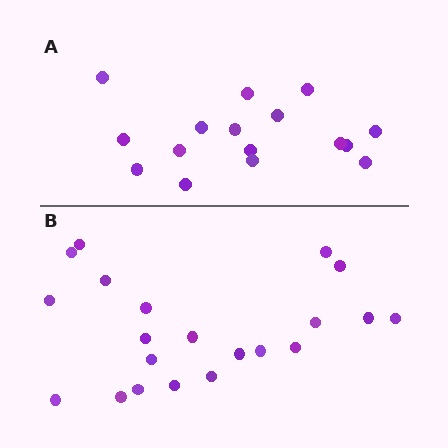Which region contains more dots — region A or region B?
Region B (the bottom region) has more dots.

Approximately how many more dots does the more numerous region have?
Region B has about 5 more dots than region A.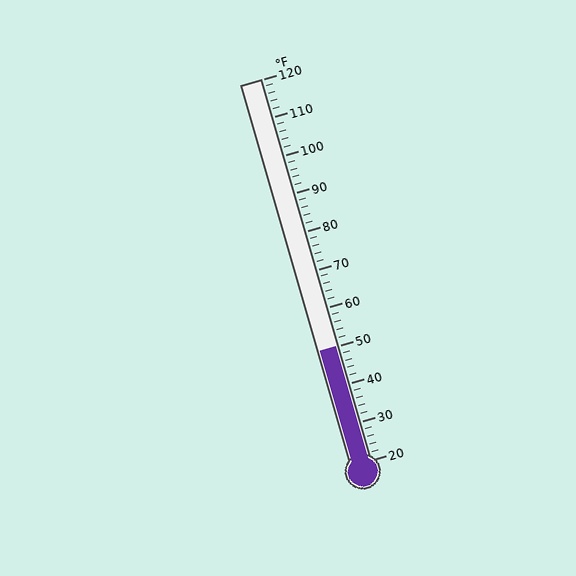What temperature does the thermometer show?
The thermometer shows approximately 50°F.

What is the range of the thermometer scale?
The thermometer scale ranges from 20°F to 120°F.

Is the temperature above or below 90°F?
The temperature is below 90°F.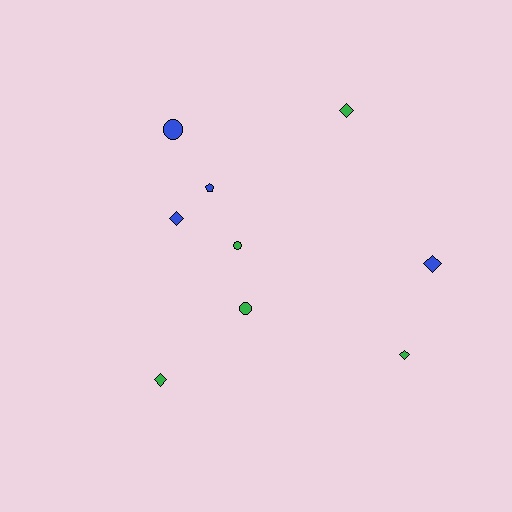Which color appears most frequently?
Green, with 5 objects.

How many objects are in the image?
There are 9 objects.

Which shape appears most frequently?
Diamond, with 5 objects.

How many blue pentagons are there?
There is 1 blue pentagon.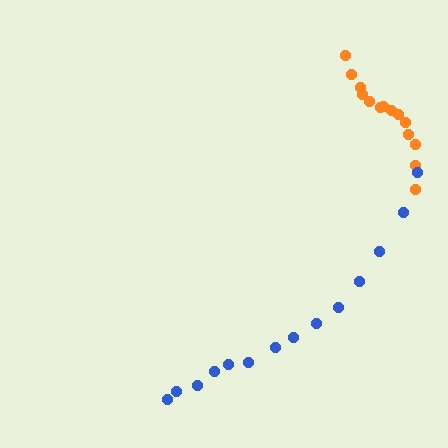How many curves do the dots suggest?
There are 2 distinct paths.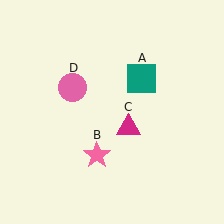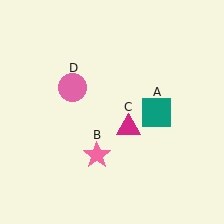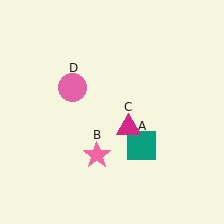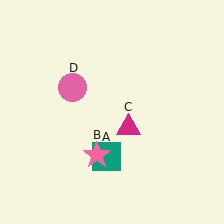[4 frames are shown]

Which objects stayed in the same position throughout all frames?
Pink star (object B) and magenta triangle (object C) and pink circle (object D) remained stationary.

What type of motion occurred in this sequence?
The teal square (object A) rotated clockwise around the center of the scene.